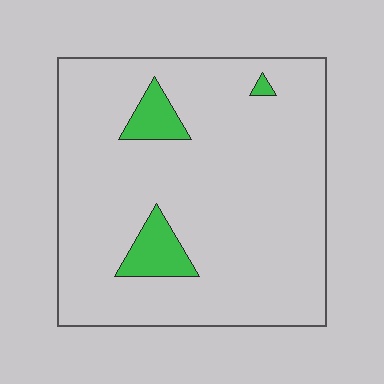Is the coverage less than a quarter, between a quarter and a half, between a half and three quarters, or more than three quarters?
Less than a quarter.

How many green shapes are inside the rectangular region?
3.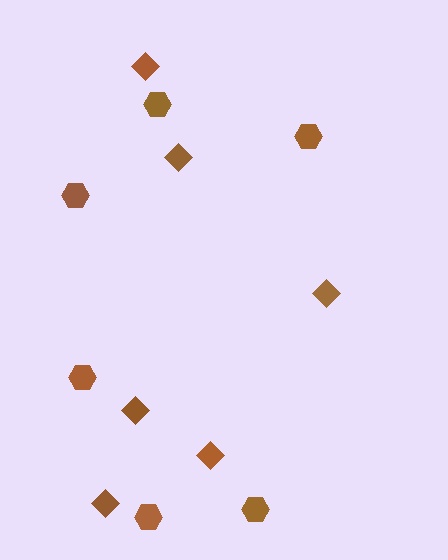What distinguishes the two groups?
There are 2 groups: one group of diamonds (6) and one group of hexagons (6).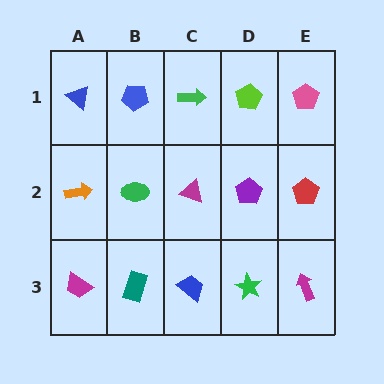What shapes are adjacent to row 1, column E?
A red pentagon (row 2, column E), a lime pentagon (row 1, column D).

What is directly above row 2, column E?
A pink pentagon.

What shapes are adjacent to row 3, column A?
An orange arrow (row 2, column A), a teal rectangle (row 3, column B).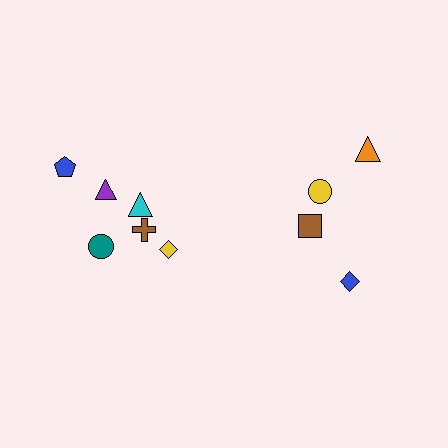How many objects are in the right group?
There are 4 objects.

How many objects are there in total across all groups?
There are 10 objects.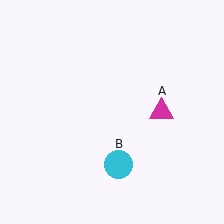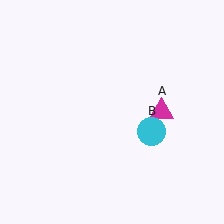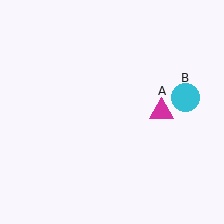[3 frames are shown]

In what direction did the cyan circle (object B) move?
The cyan circle (object B) moved up and to the right.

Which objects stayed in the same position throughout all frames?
Magenta triangle (object A) remained stationary.